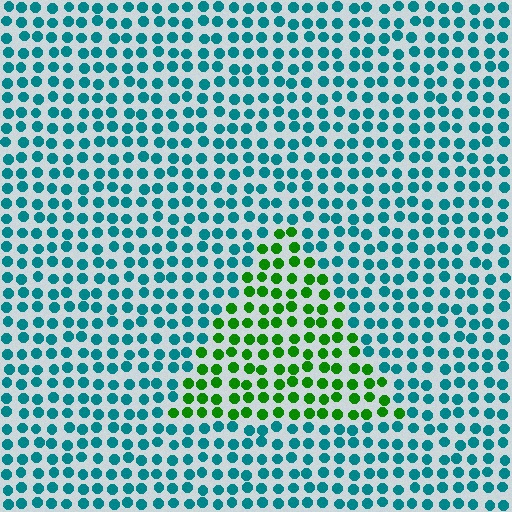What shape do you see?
I see a triangle.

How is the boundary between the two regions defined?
The boundary is defined purely by a slight shift in hue (about 66 degrees). Spacing, size, and orientation are identical on both sides.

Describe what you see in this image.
The image is filled with small teal elements in a uniform arrangement. A triangle-shaped region is visible where the elements are tinted to a slightly different hue, forming a subtle color boundary.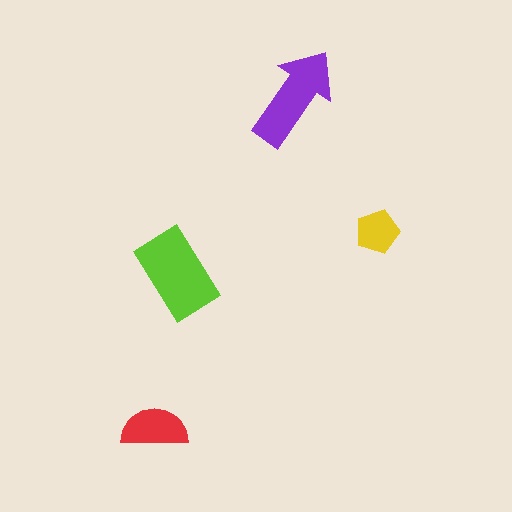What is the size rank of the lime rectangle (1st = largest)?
1st.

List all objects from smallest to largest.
The yellow pentagon, the red semicircle, the purple arrow, the lime rectangle.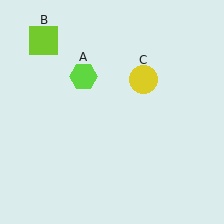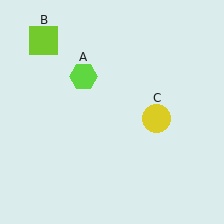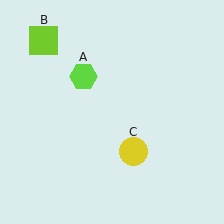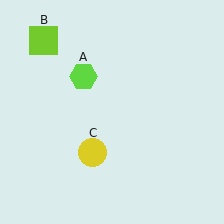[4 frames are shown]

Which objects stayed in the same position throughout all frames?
Lime hexagon (object A) and lime square (object B) remained stationary.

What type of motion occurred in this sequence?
The yellow circle (object C) rotated clockwise around the center of the scene.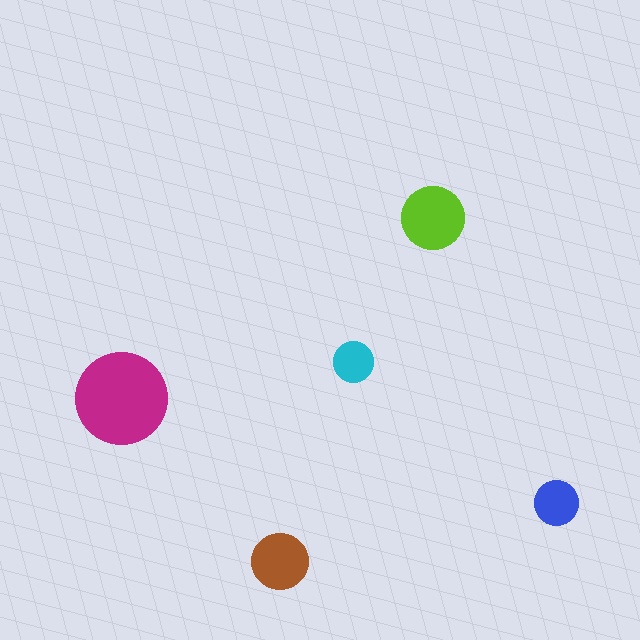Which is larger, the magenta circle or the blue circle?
The magenta one.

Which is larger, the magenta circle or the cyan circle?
The magenta one.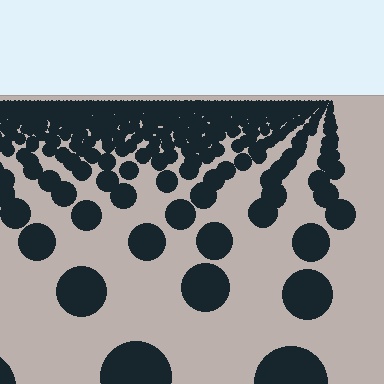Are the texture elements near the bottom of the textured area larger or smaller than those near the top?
Larger. Near the bottom, elements are closer to the viewer and appear at a bigger on-screen size.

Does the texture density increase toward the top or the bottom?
Density increases toward the top.